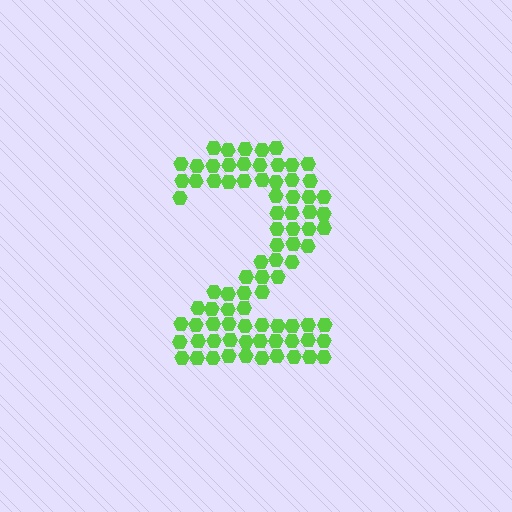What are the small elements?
The small elements are hexagons.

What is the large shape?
The large shape is the digit 2.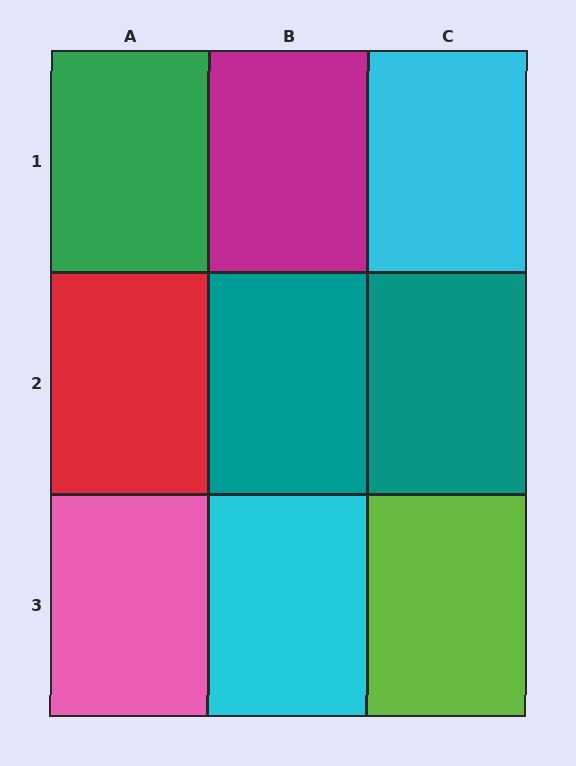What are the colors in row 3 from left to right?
Pink, cyan, lime.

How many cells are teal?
2 cells are teal.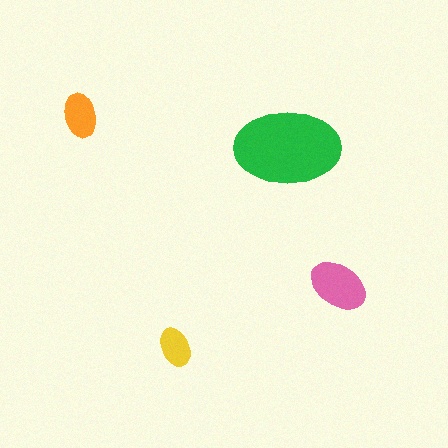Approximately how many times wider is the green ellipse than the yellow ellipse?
About 2.5 times wider.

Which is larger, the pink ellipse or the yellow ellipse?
The pink one.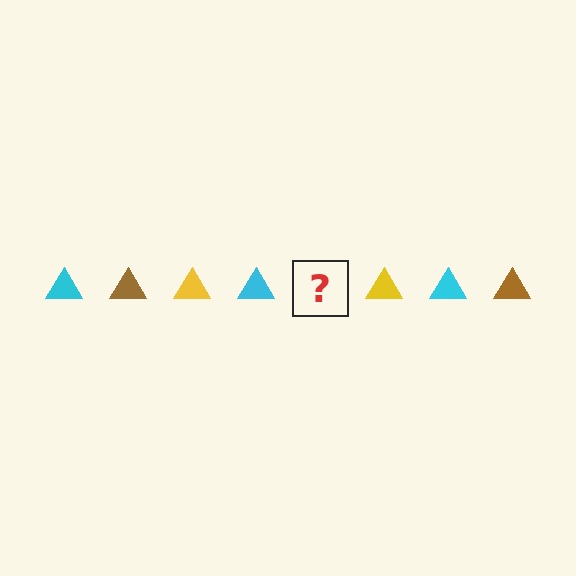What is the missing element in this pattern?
The missing element is a brown triangle.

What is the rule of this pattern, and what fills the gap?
The rule is that the pattern cycles through cyan, brown, yellow triangles. The gap should be filled with a brown triangle.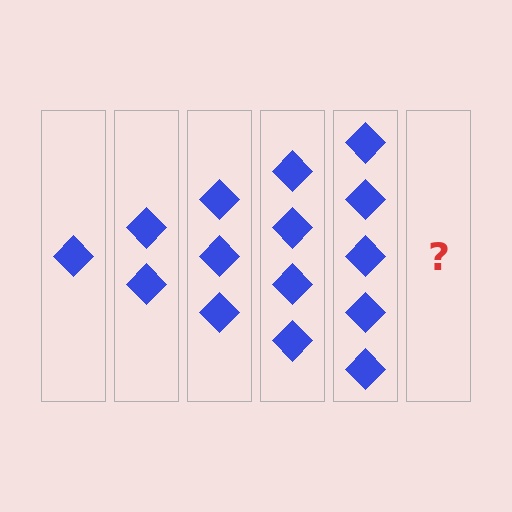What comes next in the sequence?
The next element should be 6 diamonds.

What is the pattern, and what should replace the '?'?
The pattern is that each step adds one more diamond. The '?' should be 6 diamonds.